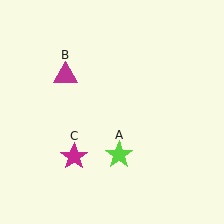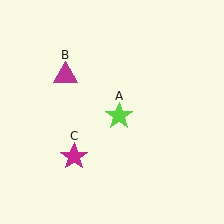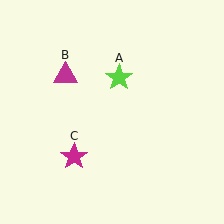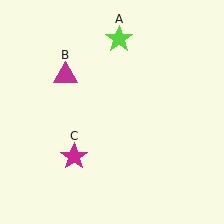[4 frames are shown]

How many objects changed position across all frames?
1 object changed position: lime star (object A).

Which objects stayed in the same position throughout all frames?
Magenta triangle (object B) and magenta star (object C) remained stationary.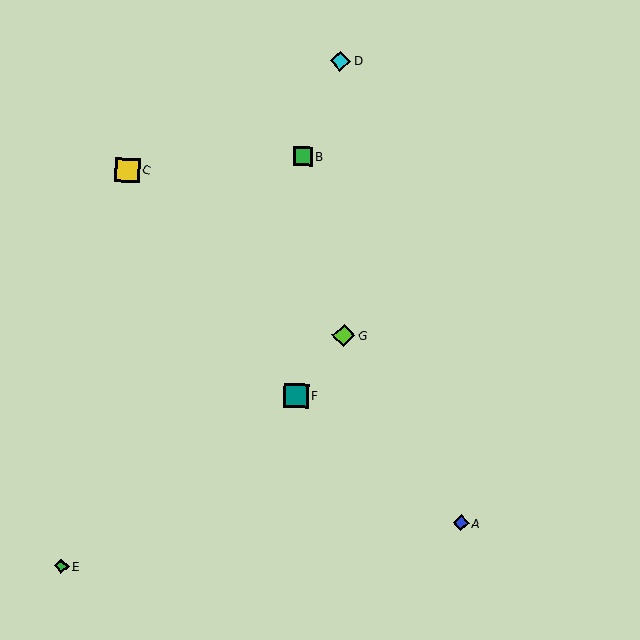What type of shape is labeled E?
Shape E is a green diamond.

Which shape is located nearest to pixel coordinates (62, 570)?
The green diamond (labeled E) at (61, 566) is nearest to that location.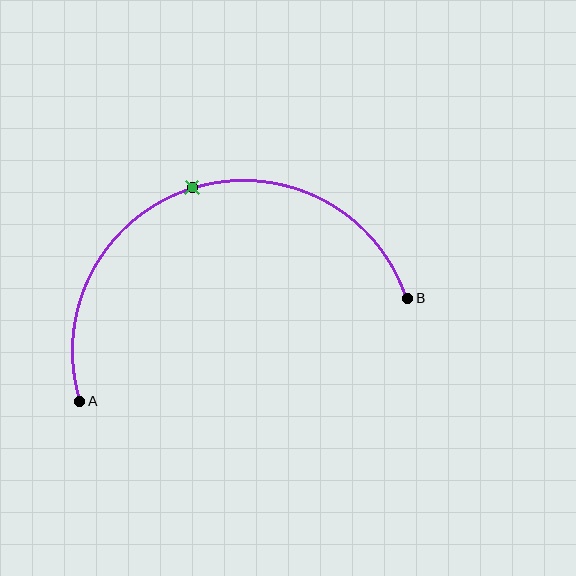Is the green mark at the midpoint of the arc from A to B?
Yes. The green mark lies on the arc at equal arc-length from both A and B — it is the arc midpoint.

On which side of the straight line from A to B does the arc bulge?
The arc bulges above the straight line connecting A and B.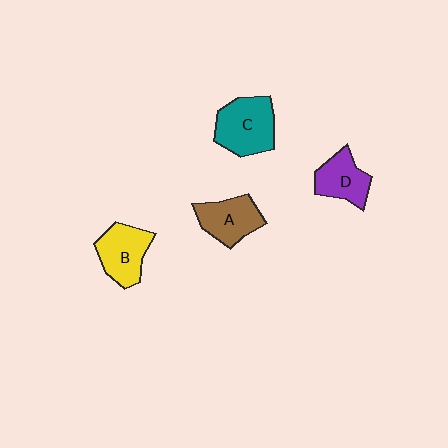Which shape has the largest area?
Shape C (teal).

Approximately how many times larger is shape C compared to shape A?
Approximately 1.3 times.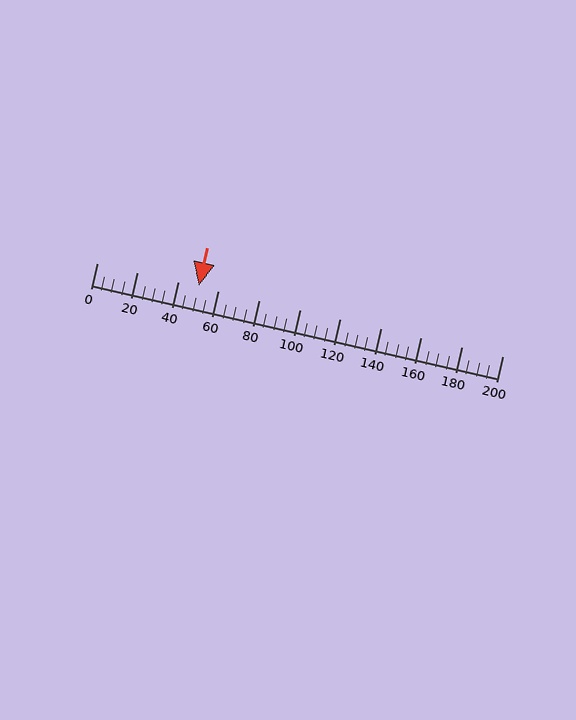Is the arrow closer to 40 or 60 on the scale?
The arrow is closer to 60.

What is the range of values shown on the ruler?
The ruler shows values from 0 to 200.